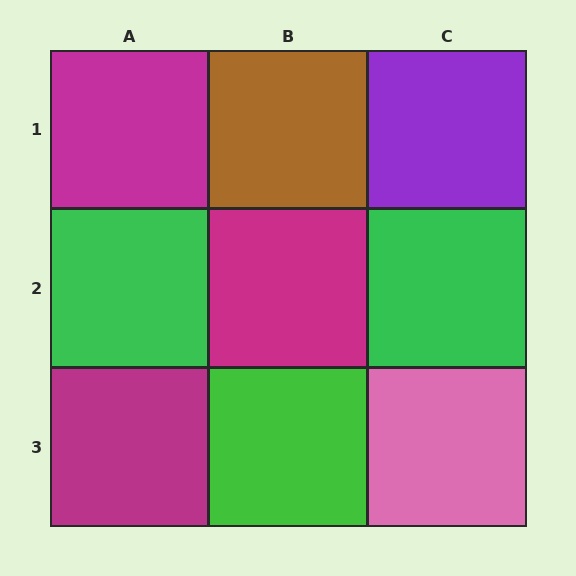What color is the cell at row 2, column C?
Green.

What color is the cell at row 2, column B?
Magenta.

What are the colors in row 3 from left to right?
Magenta, green, pink.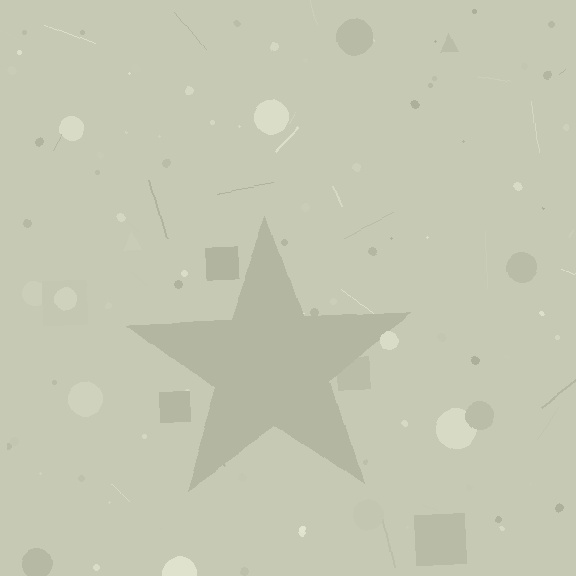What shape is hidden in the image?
A star is hidden in the image.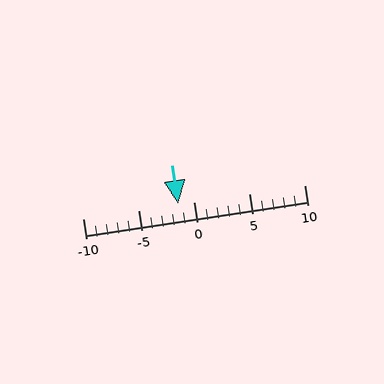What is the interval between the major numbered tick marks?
The major tick marks are spaced 5 units apart.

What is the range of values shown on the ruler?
The ruler shows values from -10 to 10.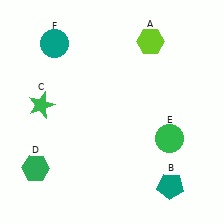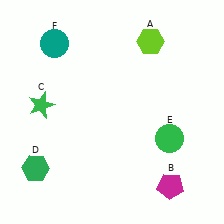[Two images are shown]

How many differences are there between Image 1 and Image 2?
There is 1 difference between the two images.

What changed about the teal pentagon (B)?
In Image 1, B is teal. In Image 2, it changed to magenta.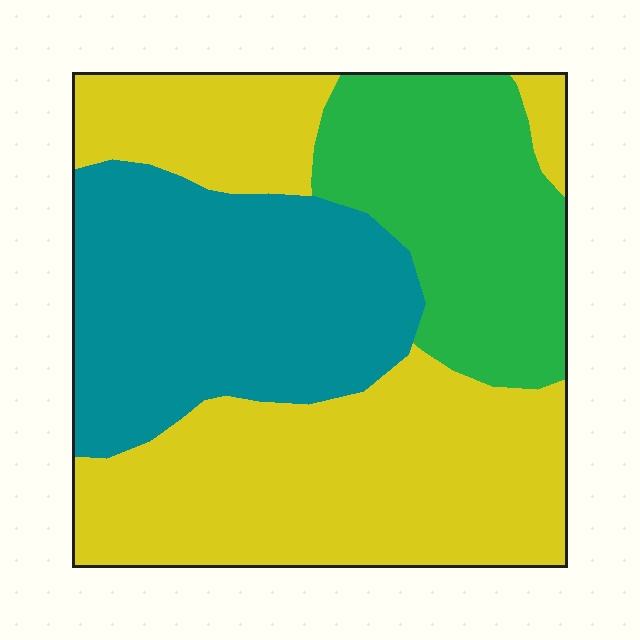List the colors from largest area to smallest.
From largest to smallest: yellow, teal, green.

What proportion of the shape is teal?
Teal takes up between a quarter and a half of the shape.